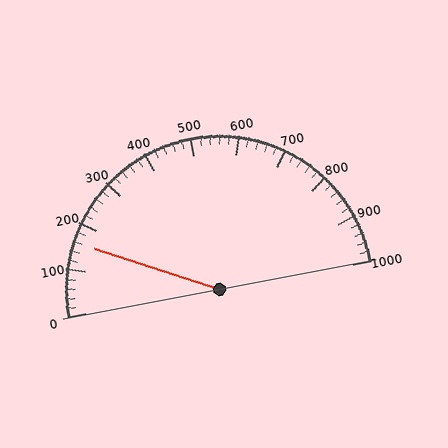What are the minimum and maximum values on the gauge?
The gauge ranges from 0 to 1000.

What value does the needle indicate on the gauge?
The needle indicates approximately 160.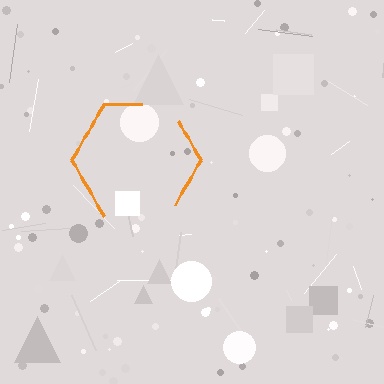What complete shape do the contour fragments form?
The contour fragments form a hexagon.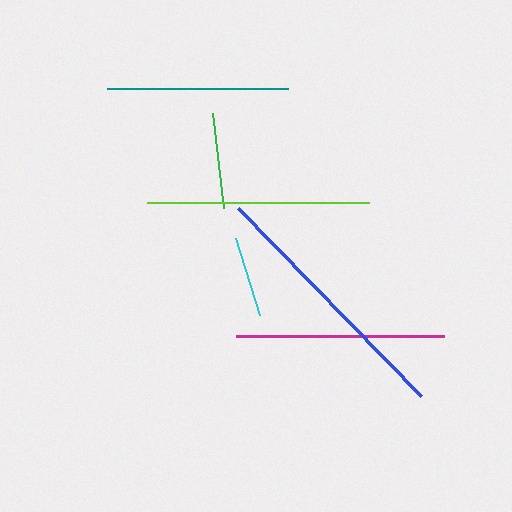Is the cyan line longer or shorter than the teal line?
The teal line is longer than the cyan line.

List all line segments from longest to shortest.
From longest to shortest: blue, lime, magenta, teal, green, cyan.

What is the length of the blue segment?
The blue segment is approximately 262 pixels long.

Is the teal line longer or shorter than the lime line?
The lime line is longer than the teal line.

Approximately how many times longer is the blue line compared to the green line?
The blue line is approximately 2.8 times the length of the green line.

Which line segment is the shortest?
The cyan line is the shortest at approximately 81 pixels.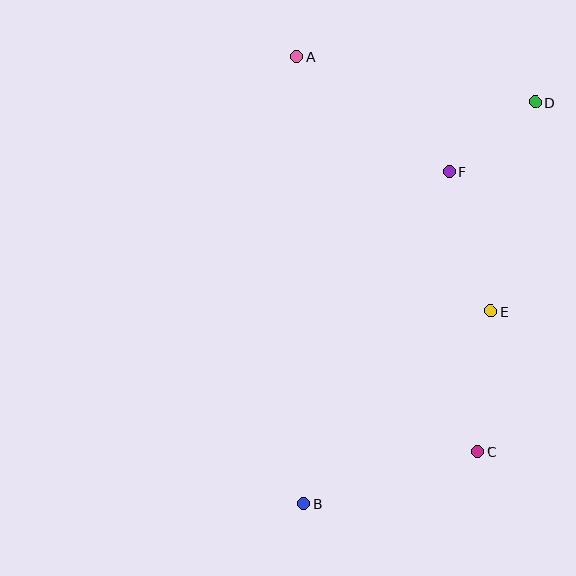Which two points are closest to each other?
Points D and F are closest to each other.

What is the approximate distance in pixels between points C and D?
The distance between C and D is approximately 354 pixels.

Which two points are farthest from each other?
Points B and D are farthest from each other.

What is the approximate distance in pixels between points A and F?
The distance between A and F is approximately 191 pixels.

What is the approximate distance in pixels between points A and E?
The distance between A and E is approximately 320 pixels.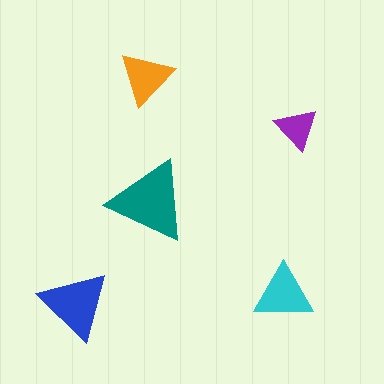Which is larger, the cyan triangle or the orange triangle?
The cyan one.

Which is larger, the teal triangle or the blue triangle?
The teal one.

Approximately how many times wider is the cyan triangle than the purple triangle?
About 1.5 times wider.